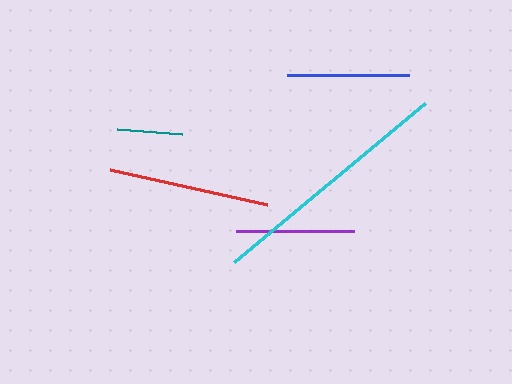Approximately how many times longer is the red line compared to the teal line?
The red line is approximately 2.5 times the length of the teal line.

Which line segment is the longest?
The cyan line is the longest at approximately 248 pixels.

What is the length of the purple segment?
The purple segment is approximately 118 pixels long.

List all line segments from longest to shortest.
From longest to shortest: cyan, red, blue, purple, teal.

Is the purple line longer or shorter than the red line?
The red line is longer than the purple line.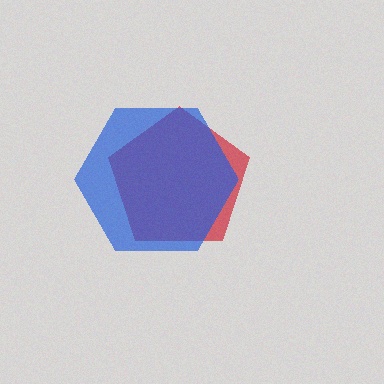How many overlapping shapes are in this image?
There are 2 overlapping shapes in the image.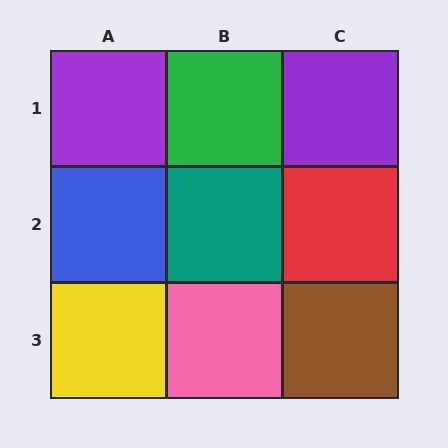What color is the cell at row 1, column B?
Green.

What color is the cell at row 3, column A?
Yellow.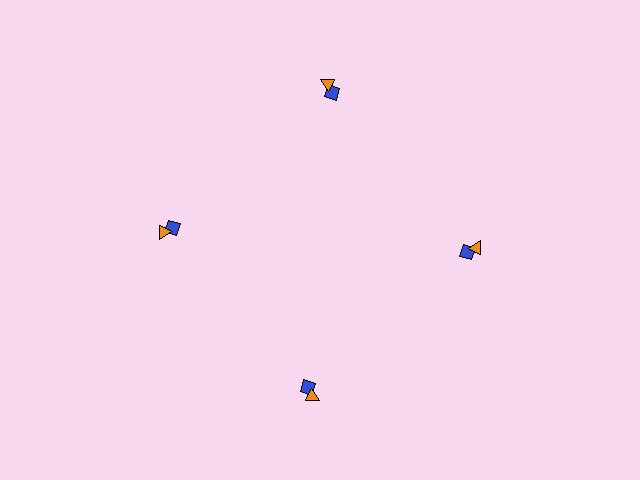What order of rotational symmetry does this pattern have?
This pattern has 4-fold rotational symmetry.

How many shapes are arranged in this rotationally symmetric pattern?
There are 8 shapes, arranged in 4 groups of 2.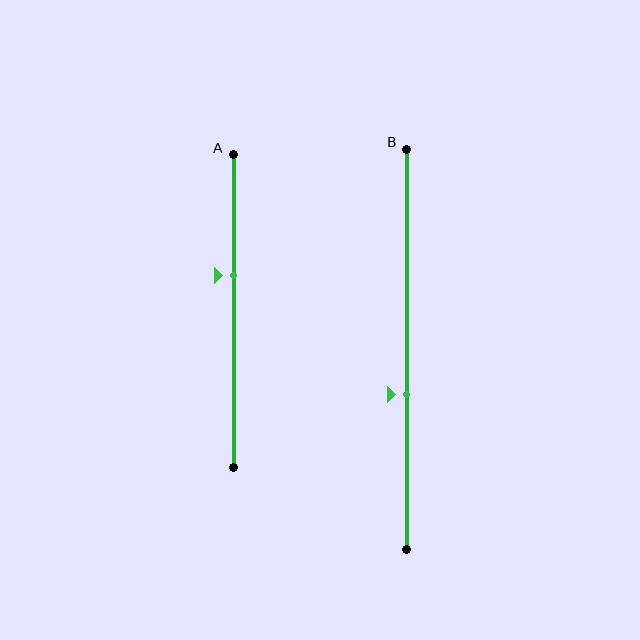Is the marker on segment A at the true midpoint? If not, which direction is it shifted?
No, the marker on segment A is shifted upward by about 11% of the segment length.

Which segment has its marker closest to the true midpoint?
Segment B has its marker closest to the true midpoint.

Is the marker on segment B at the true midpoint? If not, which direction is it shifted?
No, the marker on segment B is shifted downward by about 11% of the segment length.